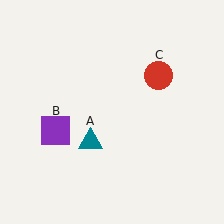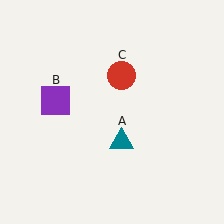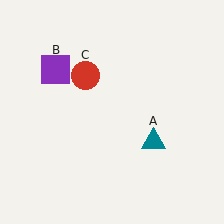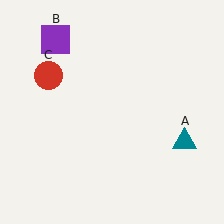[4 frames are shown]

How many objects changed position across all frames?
3 objects changed position: teal triangle (object A), purple square (object B), red circle (object C).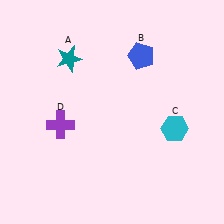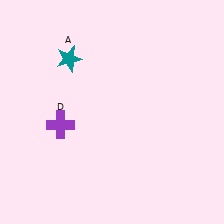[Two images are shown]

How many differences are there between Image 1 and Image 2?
There are 2 differences between the two images.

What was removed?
The cyan hexagon (C), the blue pentagon (B) were removed in Image 2.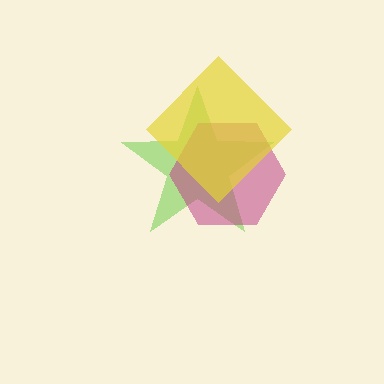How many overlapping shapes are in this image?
There are 3 overlapping shapes in the image.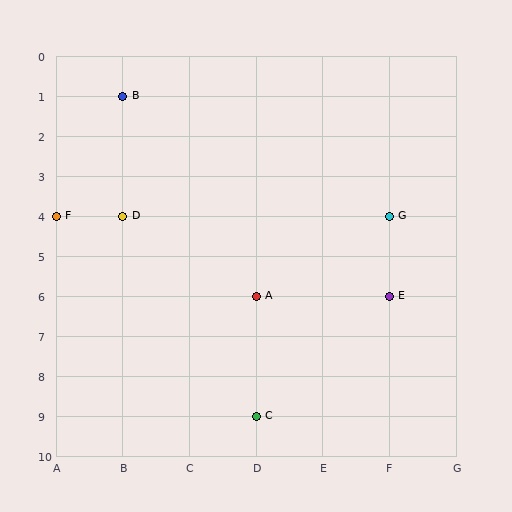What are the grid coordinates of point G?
Point G is at grid coordinates (F, 4).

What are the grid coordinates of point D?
Point D is at grid coordinates (B, 4).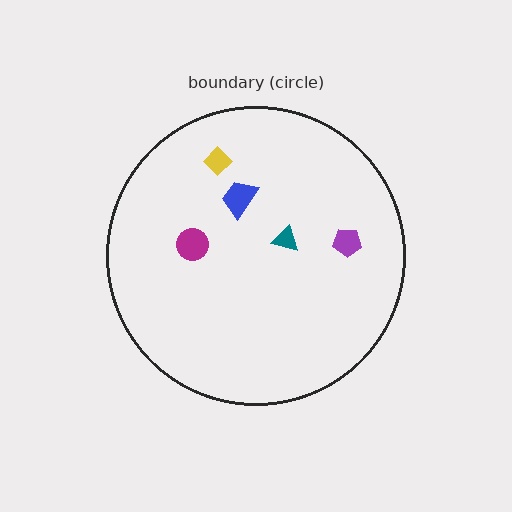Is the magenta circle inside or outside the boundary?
Inside.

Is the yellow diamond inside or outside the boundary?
Inside.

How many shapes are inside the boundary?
5 inside, 0 outside.